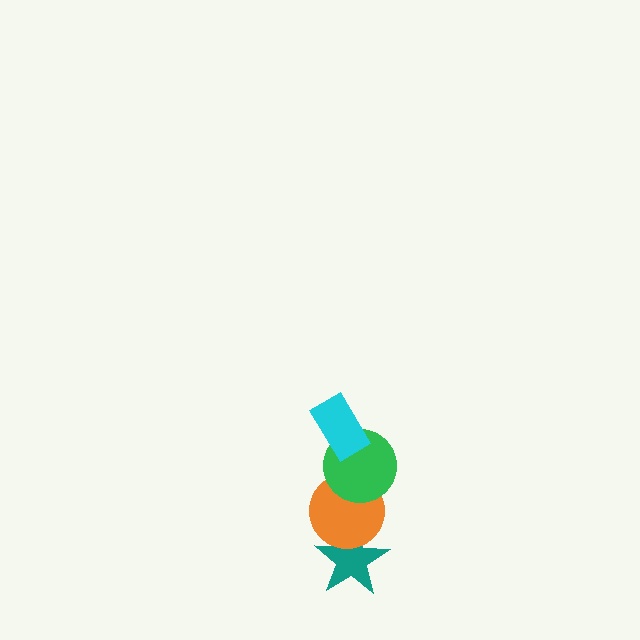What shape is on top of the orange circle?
The green circle is on top of the orange circle.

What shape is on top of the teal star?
The orange circle is on top of the teal star.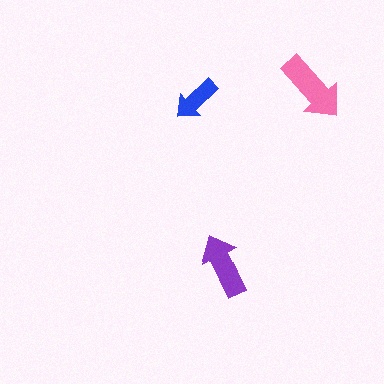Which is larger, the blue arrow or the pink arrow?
The pink one.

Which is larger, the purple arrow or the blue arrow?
The purple one.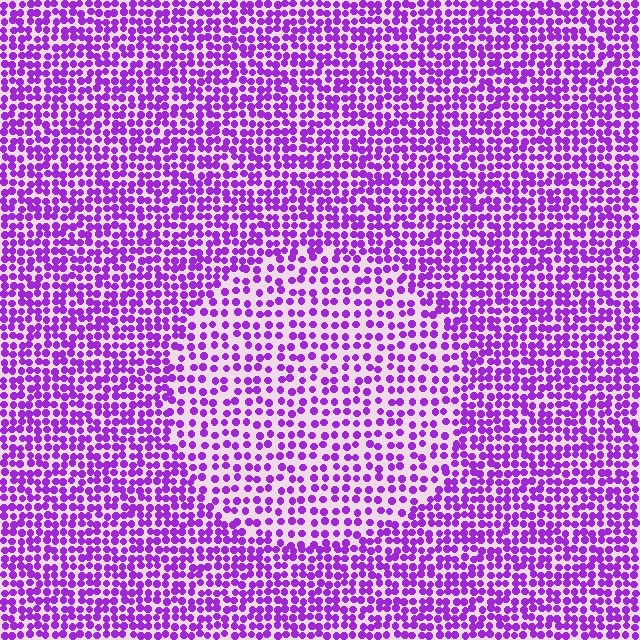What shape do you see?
I see a circle.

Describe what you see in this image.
The image contains small purple elements arranged at two different densities. A circle-shaped region is visible where the elements are less densely packed than the surrounding area.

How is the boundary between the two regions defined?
The boundary is defined by a change in element density (approximately 1.7x ratio). All elements are the same color, size, and shape.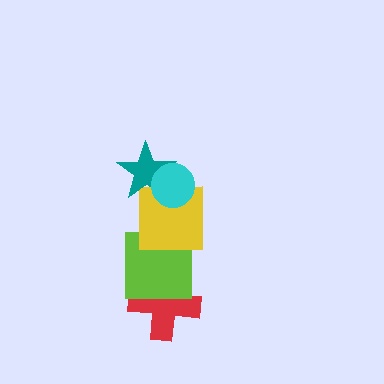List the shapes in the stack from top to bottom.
From top to bottom: the cyan circle, the teal star, the yellow square, the lime square, the red cross.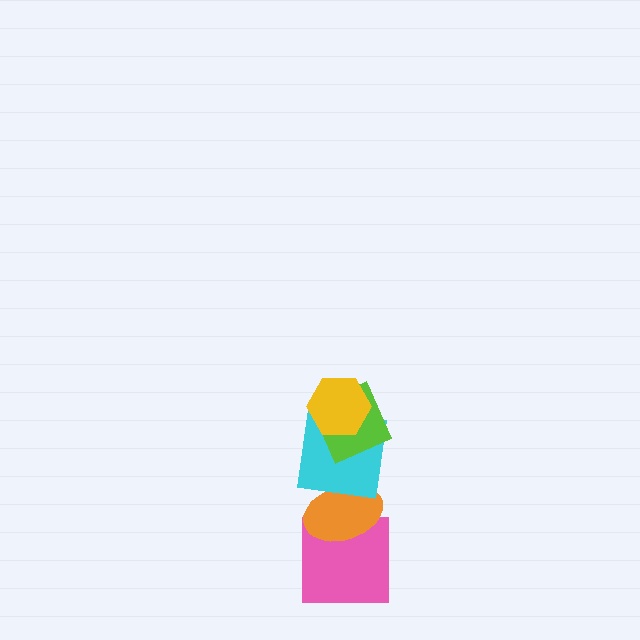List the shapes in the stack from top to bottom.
From top to bottom: the yellow hexagon, the lime square, the cyan square, the orange ellipse, the pink square.